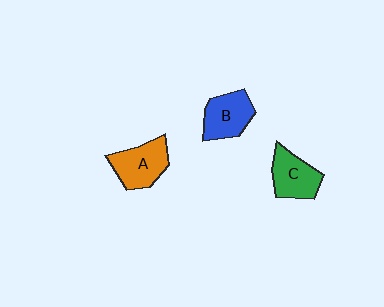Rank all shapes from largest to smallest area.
From largest to smallest: A (orange), B (blue), C (green).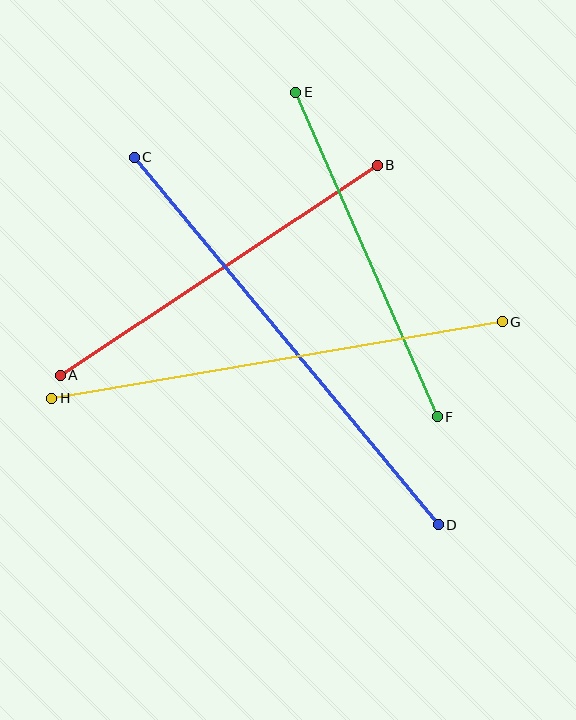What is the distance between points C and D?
The distance is approximately 477 pixels.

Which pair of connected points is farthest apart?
Points C and D are farthest apart.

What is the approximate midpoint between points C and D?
The midpoint is at approximately (286, 341) pixels.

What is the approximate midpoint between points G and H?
The midpoint is at approximately (277, 360) pixels.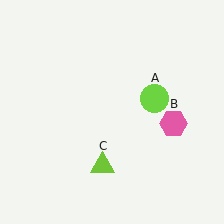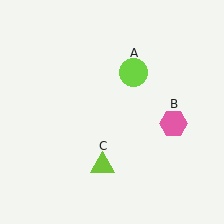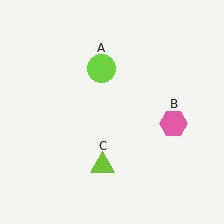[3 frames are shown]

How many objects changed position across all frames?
1 object changed position: lime circle (object A).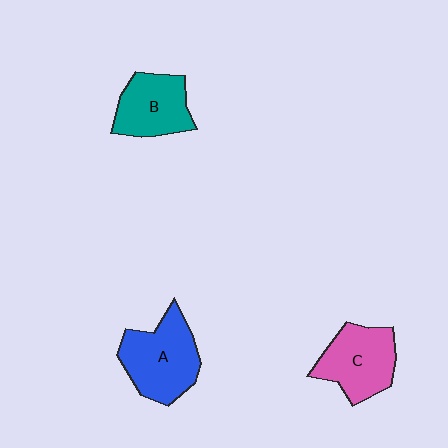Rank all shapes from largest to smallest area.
From largest to smallest: A (blue), C (pink), B (teal).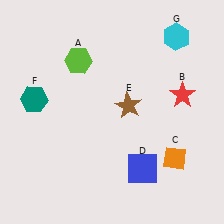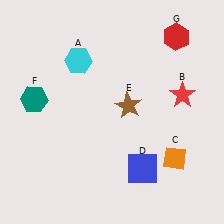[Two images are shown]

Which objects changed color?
A changed from lime to cyan. G changed from cyan to red.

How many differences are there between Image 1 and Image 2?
There are 2 differences between the two images.